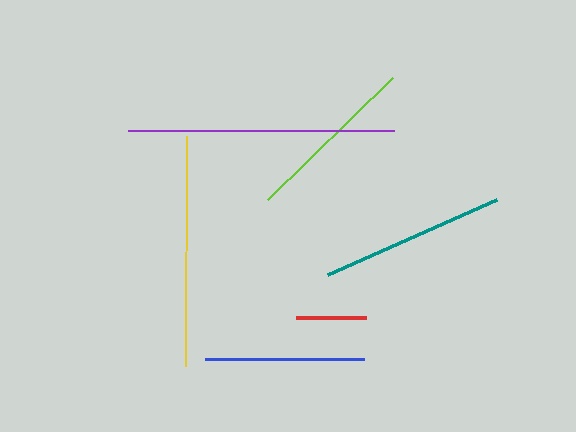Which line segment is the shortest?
The red line is the shortest at approximately 71 pixels.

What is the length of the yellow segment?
The yellow segment is approximately 230 pixels long.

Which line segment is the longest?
The purple line is the longest at approximately 266 pixels.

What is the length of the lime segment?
The lime segment is approximately 175 pixels long.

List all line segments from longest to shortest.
From longest to shortest: purple, yellow, teal, lime, blue, red.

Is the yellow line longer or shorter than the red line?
The yellow line is longer than the red line.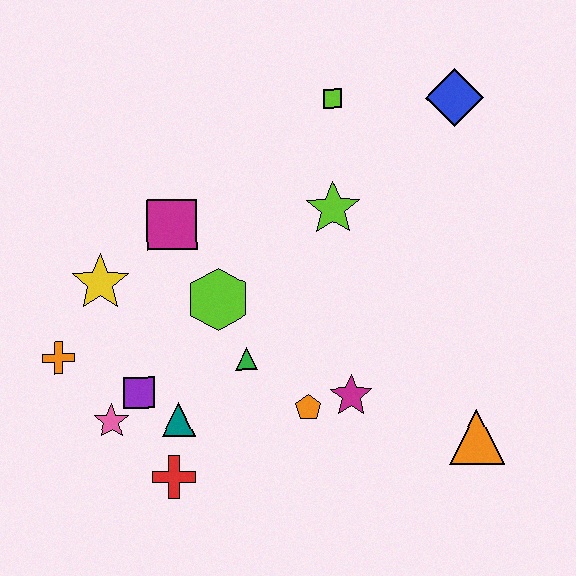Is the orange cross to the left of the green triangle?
Yes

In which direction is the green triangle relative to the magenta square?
The green triangle is below the magenta square.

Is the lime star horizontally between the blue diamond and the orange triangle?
No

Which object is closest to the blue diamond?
The lime square is closest to the blue diamond.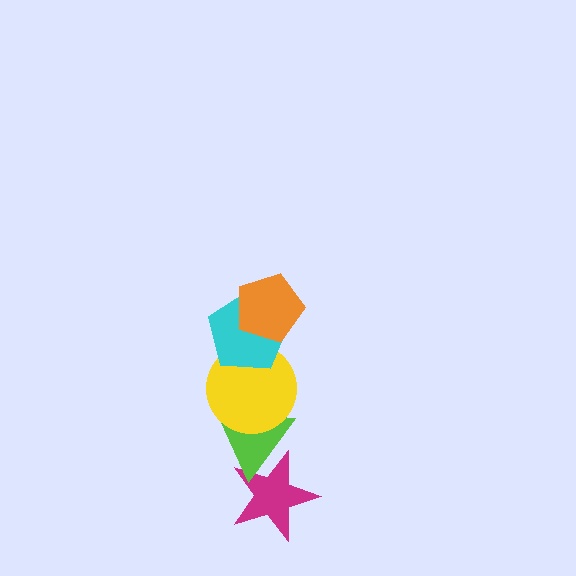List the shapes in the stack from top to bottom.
From top to bottom: the orange pentagon, the cyan pentagon, the yellow circle, the lime triangle, the magenta star.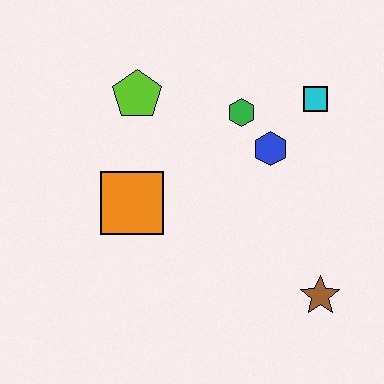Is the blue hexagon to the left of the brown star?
Yes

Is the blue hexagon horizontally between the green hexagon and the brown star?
Yes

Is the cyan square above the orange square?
Yes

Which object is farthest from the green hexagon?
The brown star is farthest from the green hexagon.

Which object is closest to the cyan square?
The blue hexagon is closest to the cyan square.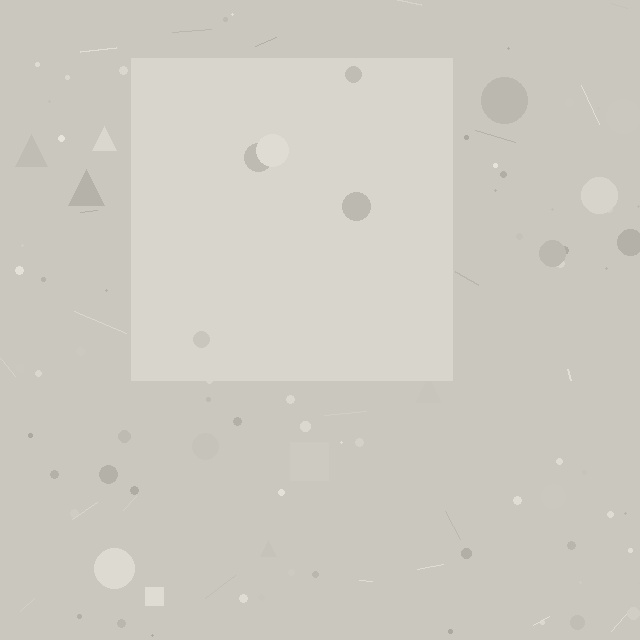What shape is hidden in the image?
A square is hidden in the image.